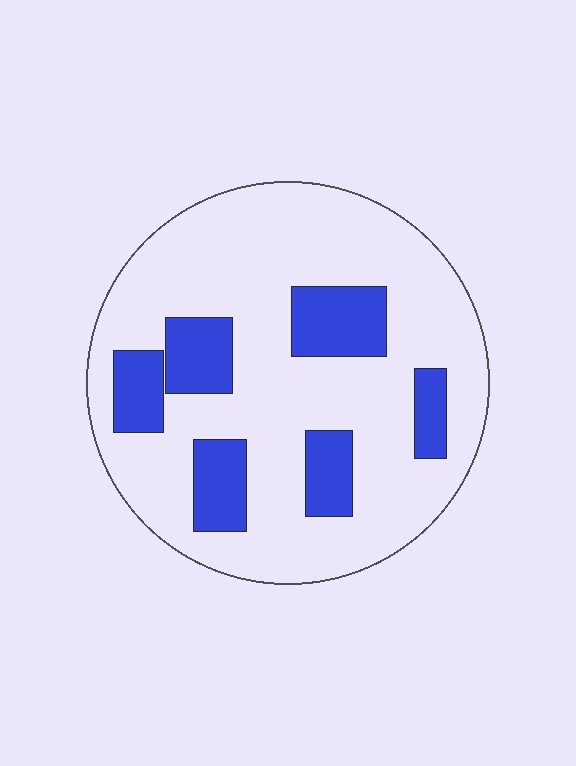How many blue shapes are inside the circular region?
6.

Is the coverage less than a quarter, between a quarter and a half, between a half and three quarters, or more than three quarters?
Less than a quarter.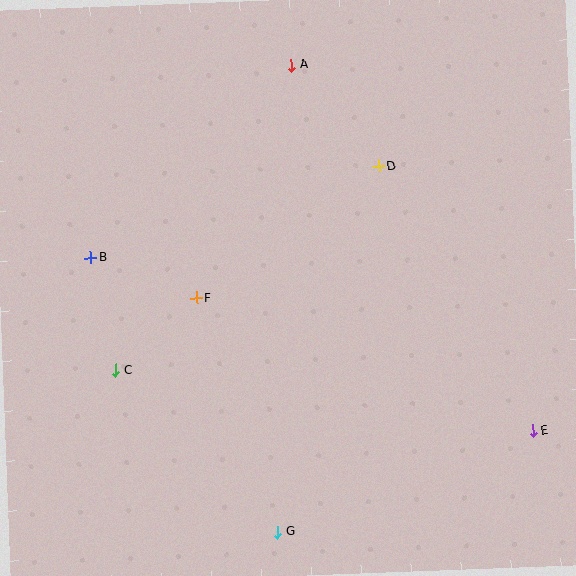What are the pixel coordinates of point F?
Point F is at (196, 298).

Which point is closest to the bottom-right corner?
Point E is closest to the bottom-right corner.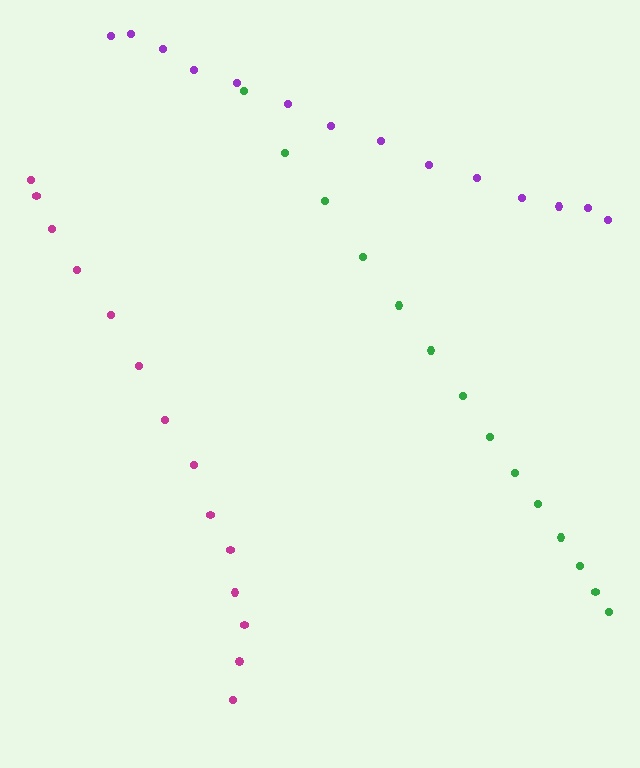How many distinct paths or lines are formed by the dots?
There are 3 distinct paths.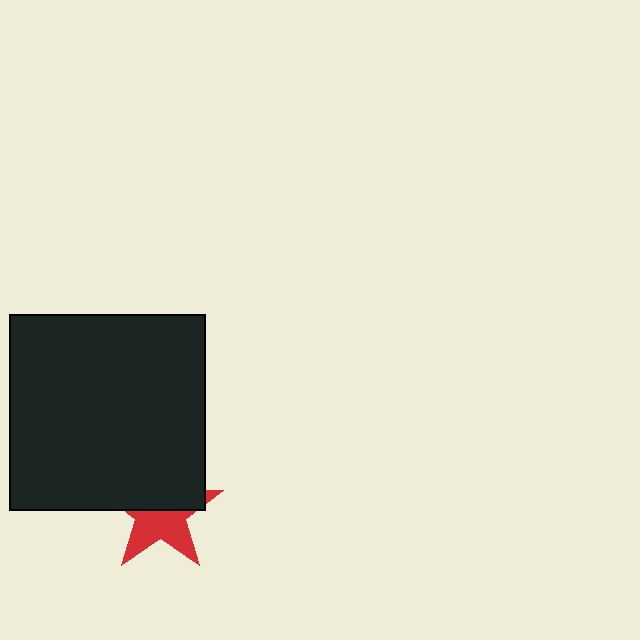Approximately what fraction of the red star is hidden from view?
Roughly 52% of the red star is hidden behind the black square.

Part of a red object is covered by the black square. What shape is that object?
It is a star.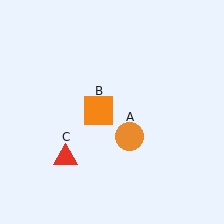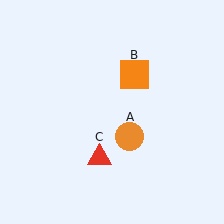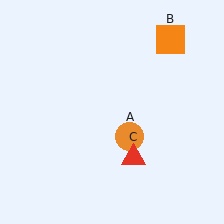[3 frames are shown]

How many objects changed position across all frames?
2 objects changed position: orange square (object B), red triangle (object C).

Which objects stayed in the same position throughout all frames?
Orange circle (object A) remained stationary.